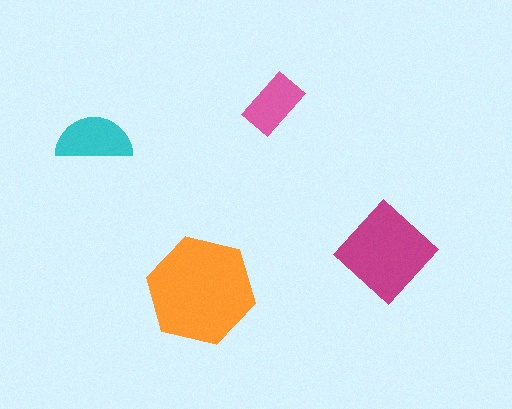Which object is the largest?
The orange hexagon.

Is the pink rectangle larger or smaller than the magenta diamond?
Smaller.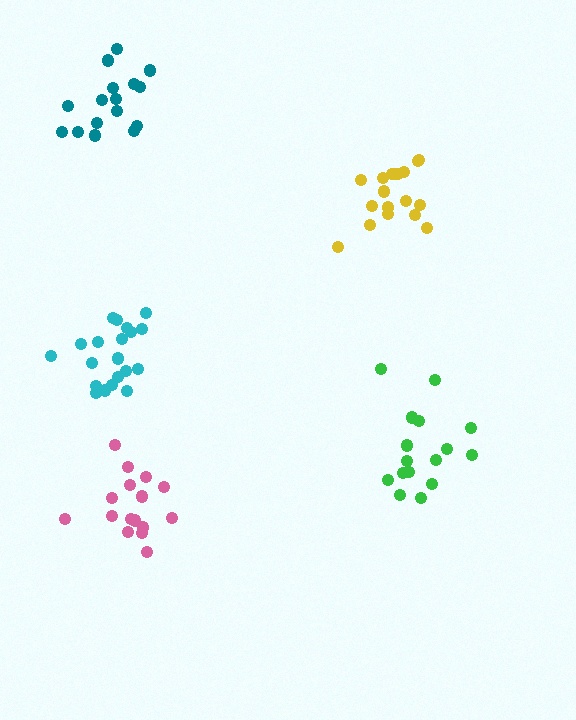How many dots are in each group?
Group 1: 21 dots, Group 2: 18 dots, Group 3: 17 dots, Group 4: 16 dots, Group 5: 16 dots (88 total).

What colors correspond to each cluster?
The clusters are colored: cyan, teal, yellow, green, pink.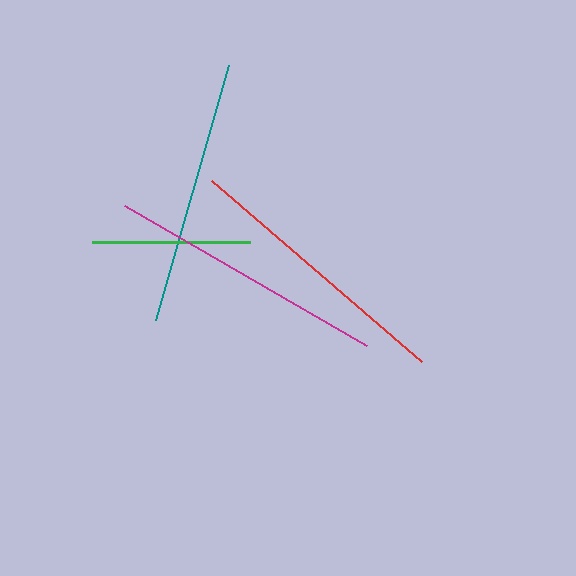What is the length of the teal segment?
The teal segment is approximately 266 pixels long.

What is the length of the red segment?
The red segment is approximately 277 pixels long.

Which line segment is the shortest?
The green line is the shortest at approximately 157 pixels.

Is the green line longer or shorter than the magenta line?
The magenta line is longer than the green line.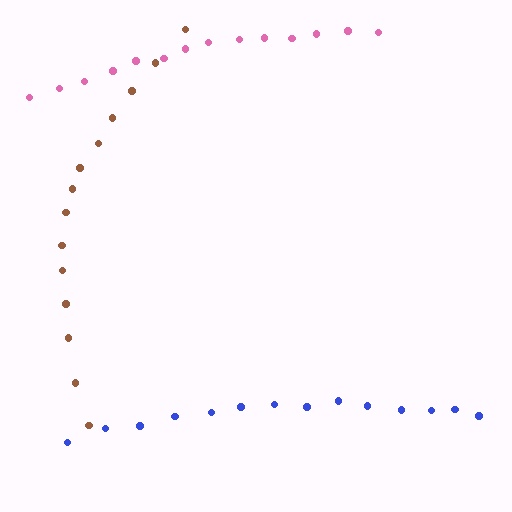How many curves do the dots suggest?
There are 3 distinct paths.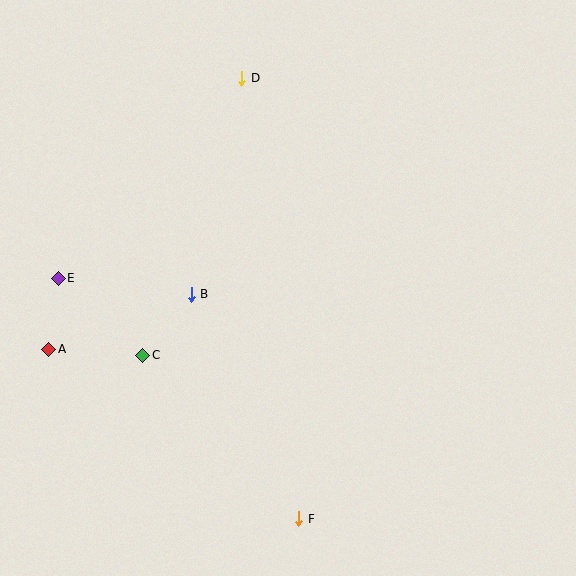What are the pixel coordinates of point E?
Point E is at (58, 278).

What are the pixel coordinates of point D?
Point D is at (242, 78).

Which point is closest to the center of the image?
Point B at (191, 294) is closest to the center.